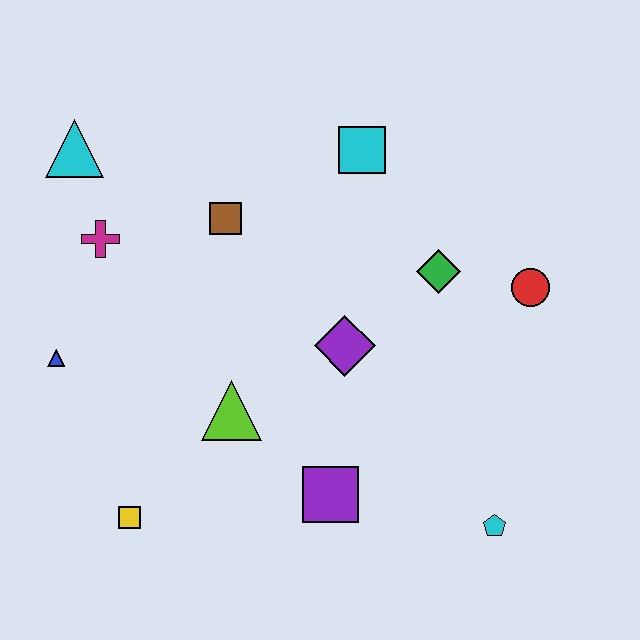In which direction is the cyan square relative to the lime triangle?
The cyan square is above the lime triangle.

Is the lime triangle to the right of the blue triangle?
Yes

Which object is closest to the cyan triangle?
The magenta cross is closest to the cyan triangle.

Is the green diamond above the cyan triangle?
No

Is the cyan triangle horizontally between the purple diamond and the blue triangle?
Yes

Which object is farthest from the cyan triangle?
The cyan pentagon is farthest from the cyan triangle.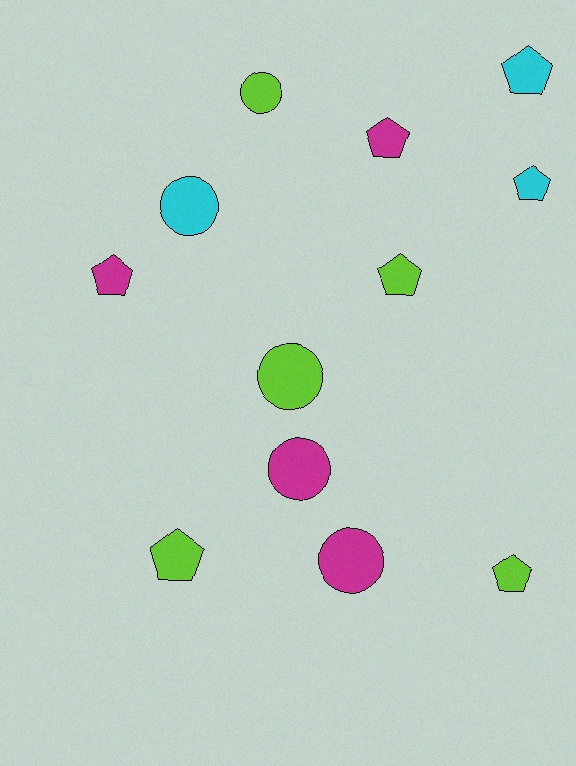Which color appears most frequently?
Lime, with 5 objects.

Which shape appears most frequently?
Pentagon, with 7 objects.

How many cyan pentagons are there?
There are 2 cyan pentagons.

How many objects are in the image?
There are 12 objects.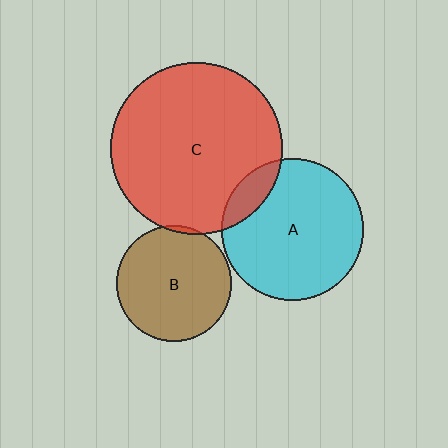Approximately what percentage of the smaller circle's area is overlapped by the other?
Approximately 15%.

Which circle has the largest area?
Circle C (red).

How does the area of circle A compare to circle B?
Approximately 1.5 times.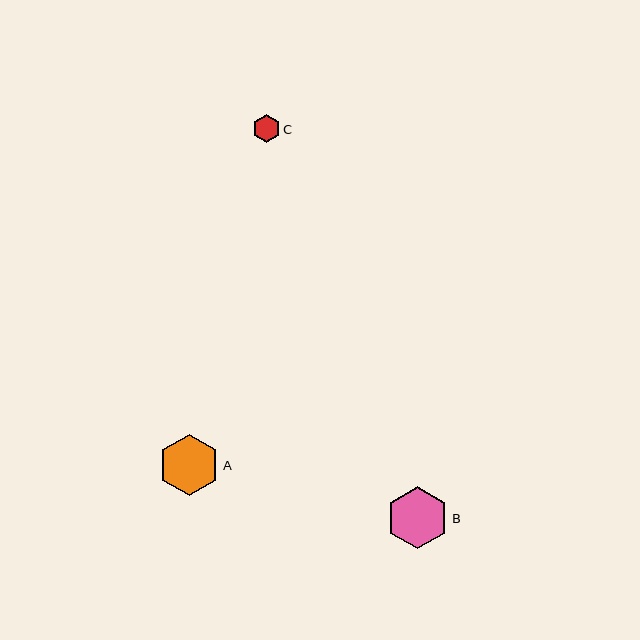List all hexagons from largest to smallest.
From largest to smallest: B, A, C.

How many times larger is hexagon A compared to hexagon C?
Hexagon A is approximately 2.2 times the size of hexagon C.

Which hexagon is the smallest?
Hexagon C is the smallest with a size of approximately 28 pixels.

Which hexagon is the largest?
Hexagon B is the largest with a size of approximately 62 pixels.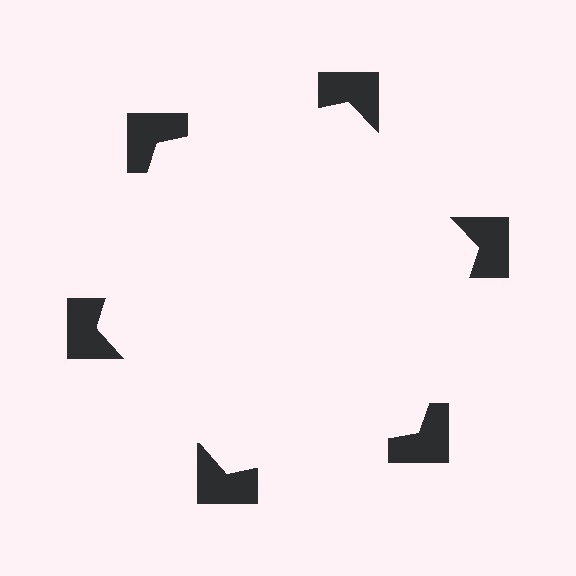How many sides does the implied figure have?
6 sides.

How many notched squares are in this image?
There are 6 — one at each vertex of the illusory hexagon.